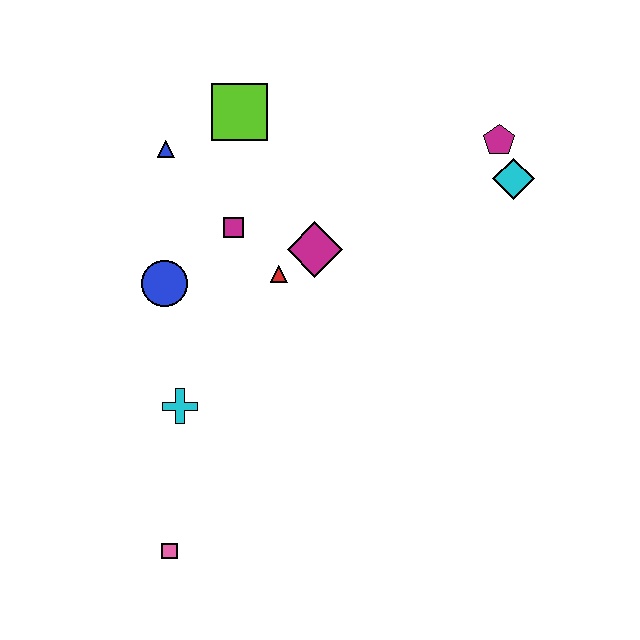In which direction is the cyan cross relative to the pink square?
The cyan cross is above the pink square.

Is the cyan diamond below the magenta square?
No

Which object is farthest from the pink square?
The magenta pentagon is farthest from the pink square.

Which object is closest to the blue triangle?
The lime square is closest to the blue triangle.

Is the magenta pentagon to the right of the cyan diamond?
No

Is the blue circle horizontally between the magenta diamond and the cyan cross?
No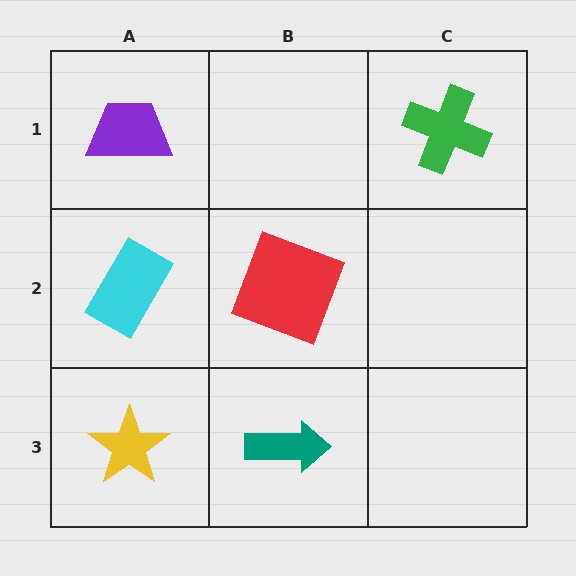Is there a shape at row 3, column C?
No, that cell is empty.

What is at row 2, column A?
A cyan rectangle.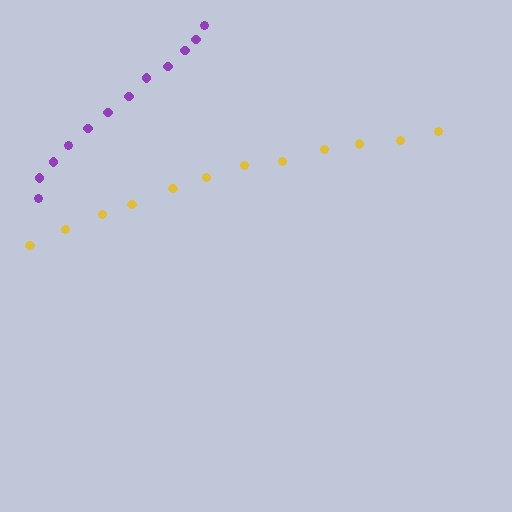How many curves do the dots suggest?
There are 2 distinct paths.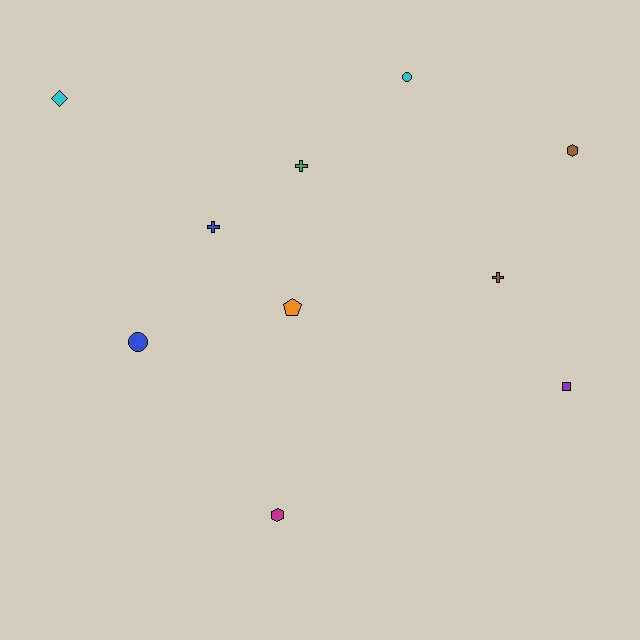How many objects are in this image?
There are 10 objects.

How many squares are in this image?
There is 1 square.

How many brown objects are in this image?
There are 2 brown objects.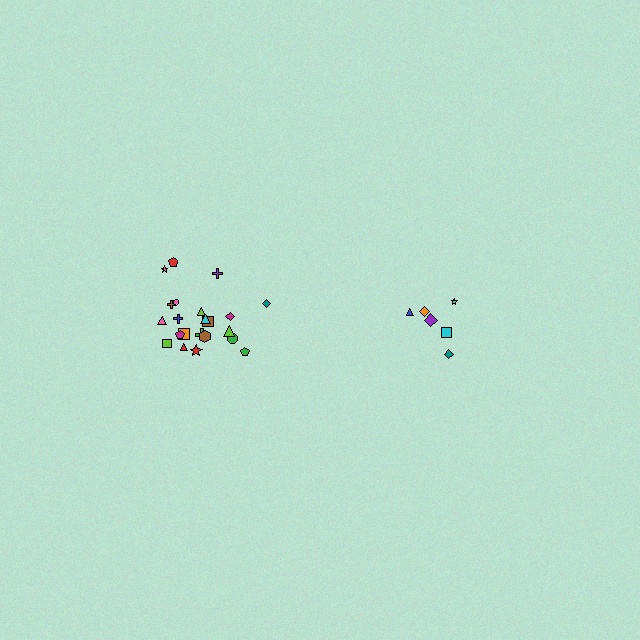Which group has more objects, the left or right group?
The left group.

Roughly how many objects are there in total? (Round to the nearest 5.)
Roughly 30 objects in total.